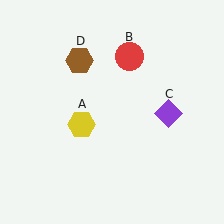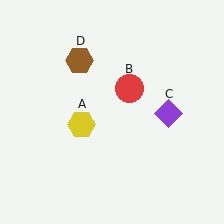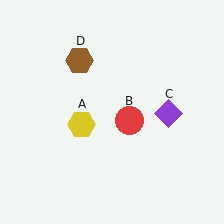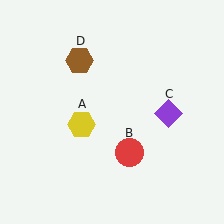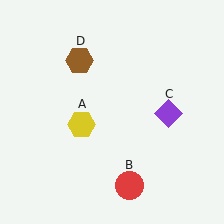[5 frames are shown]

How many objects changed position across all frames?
1 object changed position: red circle (object B).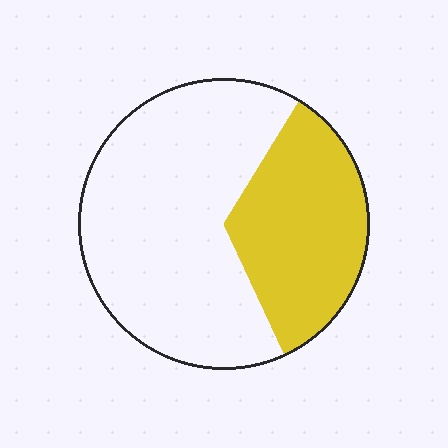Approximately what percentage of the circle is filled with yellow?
Approximately 35%.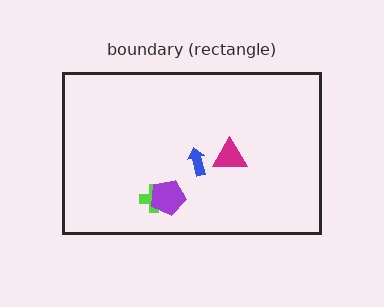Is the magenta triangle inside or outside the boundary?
Inside.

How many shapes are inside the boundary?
4 inside, 0 outside.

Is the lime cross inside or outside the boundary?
Inside.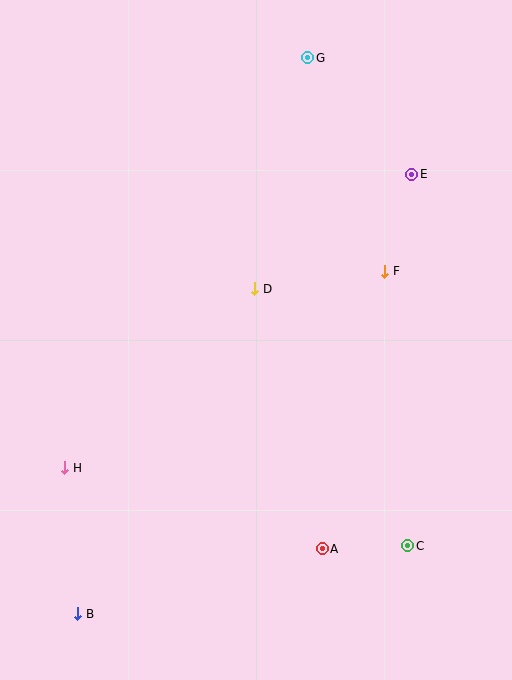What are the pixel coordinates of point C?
Point C is at (408, 546).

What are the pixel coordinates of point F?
Point F is at (385, 271).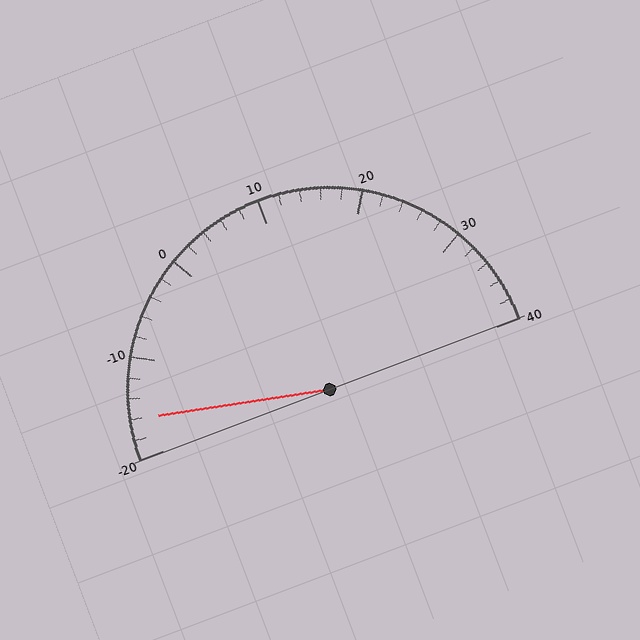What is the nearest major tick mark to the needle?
The nearest major tick mark is -20.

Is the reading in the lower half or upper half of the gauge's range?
The reading is in the lower half of the range (-20 to 40).